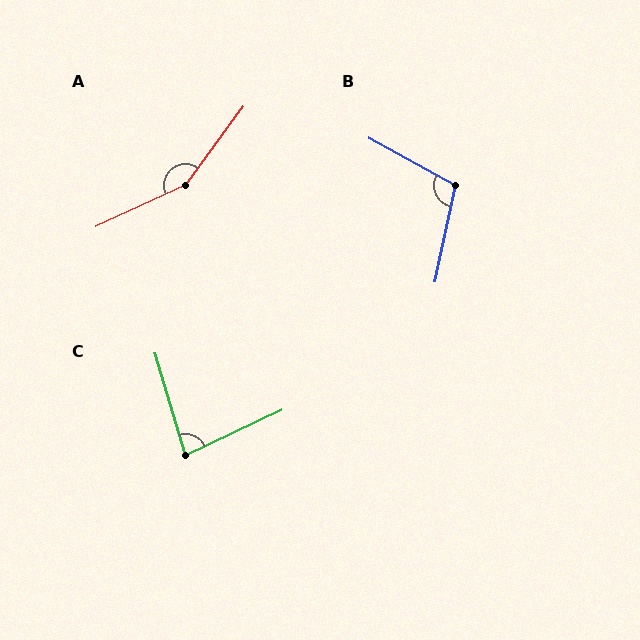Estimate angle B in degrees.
Approximately 107 degrees.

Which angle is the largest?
A, at approximately 151 degrees.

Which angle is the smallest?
C, at approximately 82 degrees.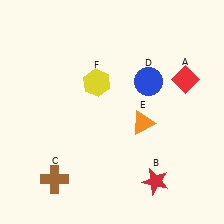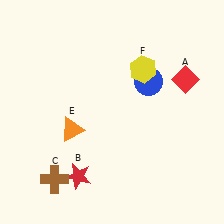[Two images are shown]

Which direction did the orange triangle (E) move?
The orange triangle (E) moved left.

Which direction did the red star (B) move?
The red star (B) moved left.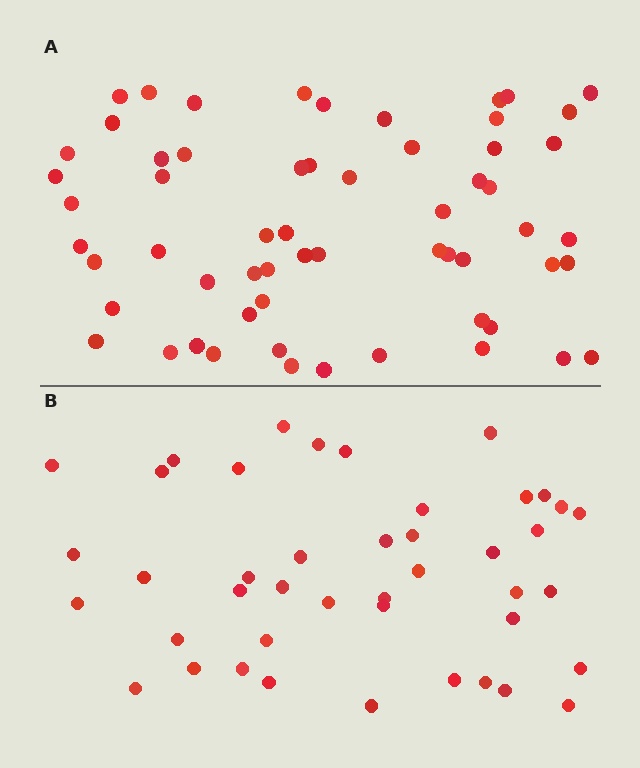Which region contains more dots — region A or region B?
Region A (the top region) has more dots.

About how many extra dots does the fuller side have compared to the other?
Region A has approximately 15 more dots than region B.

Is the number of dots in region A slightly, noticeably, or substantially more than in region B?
Region A has noticeably more, but not dramatically so. The ratio is roughly 1.4 to 1.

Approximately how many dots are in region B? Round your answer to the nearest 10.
About 40 dots. (The exact count is 43, which rounds to 40.)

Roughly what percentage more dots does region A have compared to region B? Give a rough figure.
About 40% more.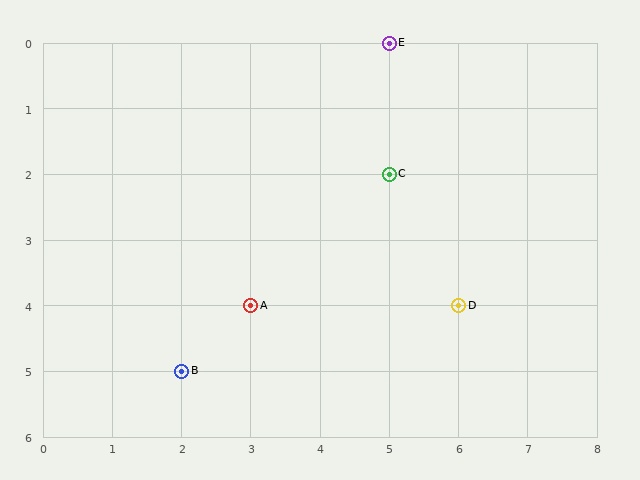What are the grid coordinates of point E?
Point E is at grid coordinates (5, 0).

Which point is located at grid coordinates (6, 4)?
Point D is at (6, 4).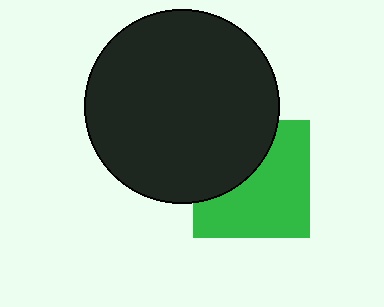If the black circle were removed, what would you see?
You would see the complete green square.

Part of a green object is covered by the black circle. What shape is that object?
It is a square.